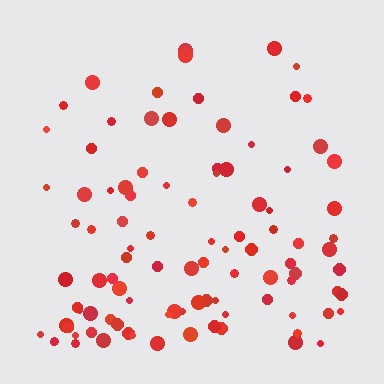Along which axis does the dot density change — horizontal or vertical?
Vertical.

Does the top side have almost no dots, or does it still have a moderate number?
Still a moderate number, just noticeably fewer than the bottom.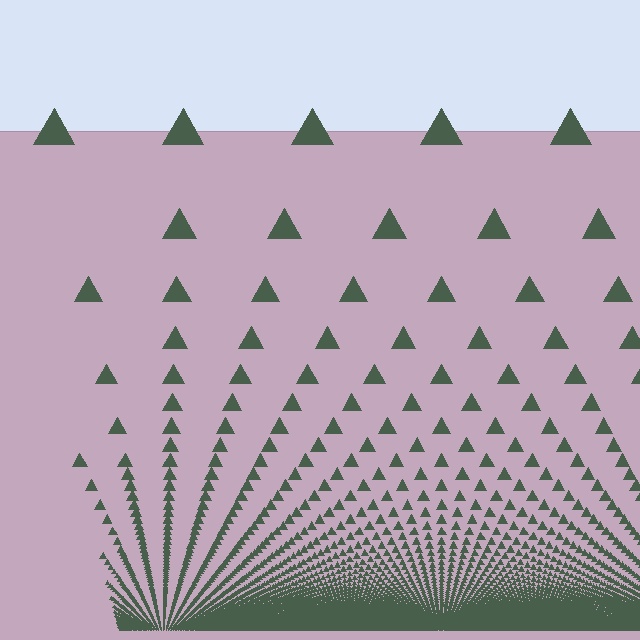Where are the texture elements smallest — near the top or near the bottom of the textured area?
Near the bottom.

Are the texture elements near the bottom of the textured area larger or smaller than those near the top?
Smaller. The gradient is inverted — elements near the bottom are smaller and denser.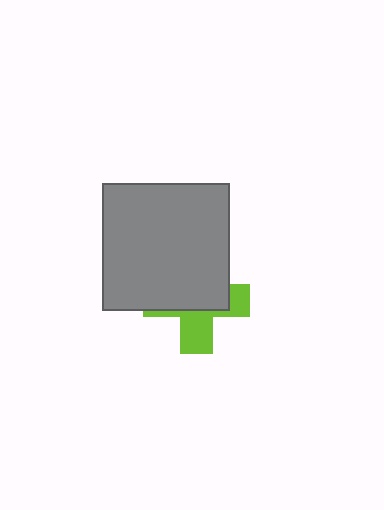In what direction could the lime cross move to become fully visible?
The lime cross could move down. That would shift it out from behind the gray square entirely.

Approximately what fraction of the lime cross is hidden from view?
Roughly 60% of the lime cross is hidden behind the gray square.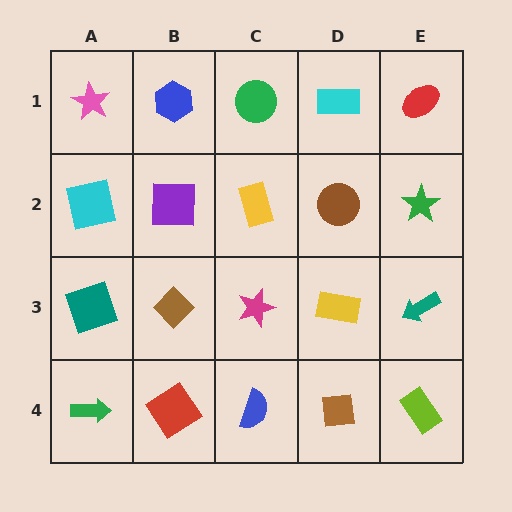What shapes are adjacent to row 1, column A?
A cyan square (row 2, column A), a blue hexagon (row 1, column B).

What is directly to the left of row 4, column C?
A red diamond.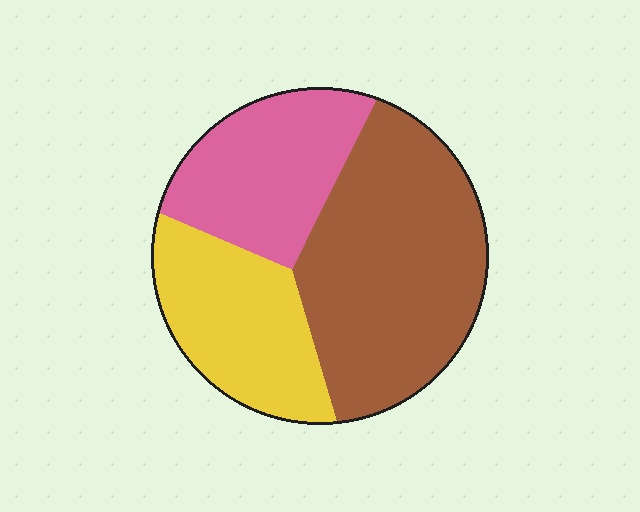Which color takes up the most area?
Brown, at roughly 50%.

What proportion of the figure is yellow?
Yellow covers about 25% of the figure.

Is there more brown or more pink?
Brown.